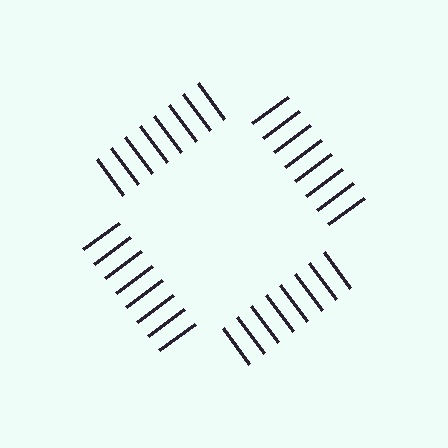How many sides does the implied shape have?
4 sides — the line-ends trace a square.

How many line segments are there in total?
32 — 8 along each of the 4 edges.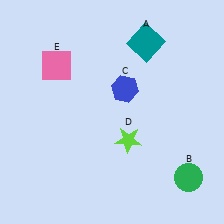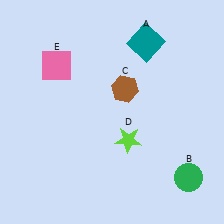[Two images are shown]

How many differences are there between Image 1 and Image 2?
There is 1 difference between the two images.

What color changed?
The hexagon (C) changed from blue in Image 1 to brown in Image 2.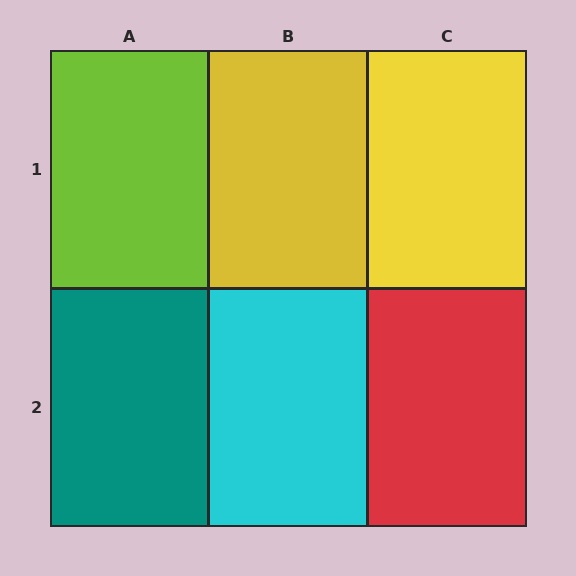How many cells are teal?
1 cell is teal.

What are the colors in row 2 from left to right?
Teal, cyan, red.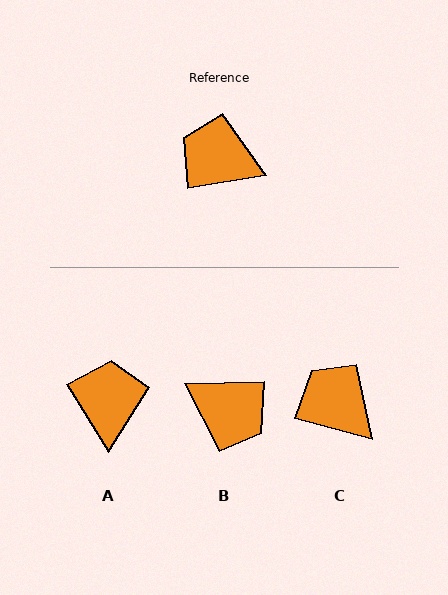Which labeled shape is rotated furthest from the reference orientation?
B, about 172 degrees away.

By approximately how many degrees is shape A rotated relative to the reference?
Approximately 67 degrees clockwise.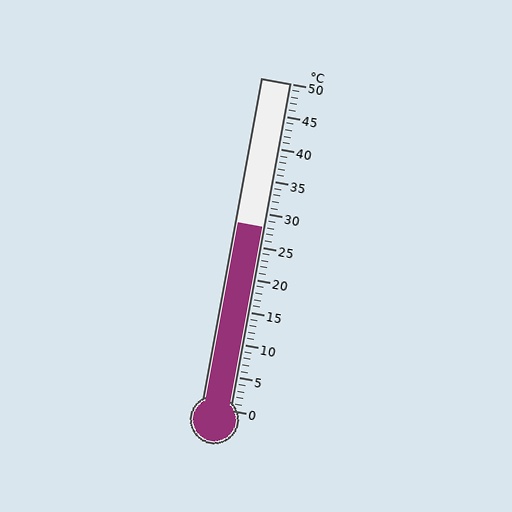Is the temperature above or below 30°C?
The temperature is below 30°C.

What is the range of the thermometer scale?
The thermometer scale ranges from 0°C to 50°C.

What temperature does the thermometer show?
The thermometer shows approximately 28°C.